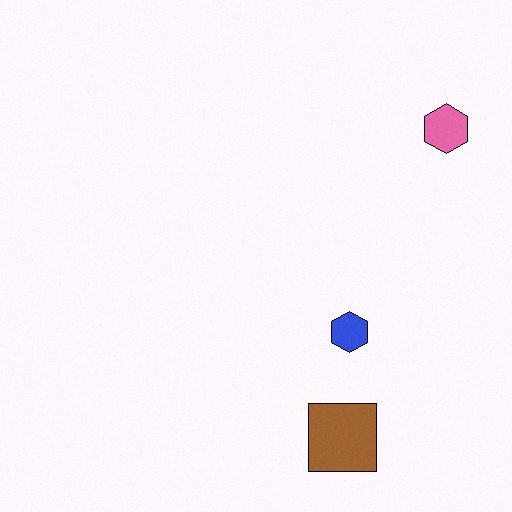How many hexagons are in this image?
There are 2 hexagons.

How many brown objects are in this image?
There is 1 brown object.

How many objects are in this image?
There are 3 objects.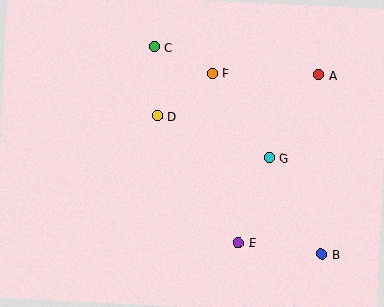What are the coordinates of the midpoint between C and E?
The midpoint between C and E is at (197, 145).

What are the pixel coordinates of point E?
Point E is at (239, 243).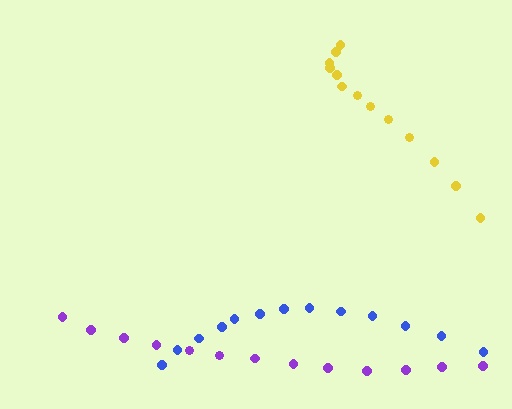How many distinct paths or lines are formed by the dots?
There are 3 distinct paths.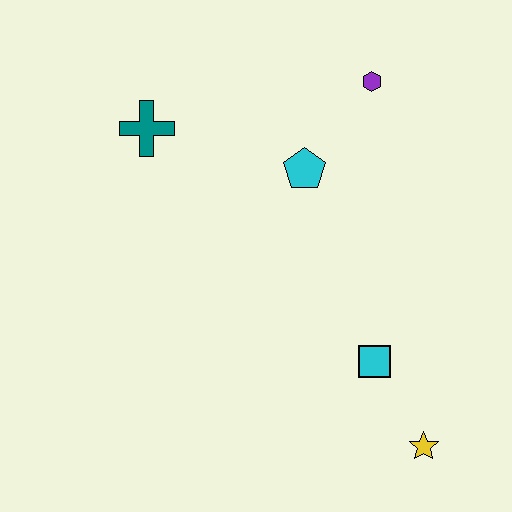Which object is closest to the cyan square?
The yellow star is closest to the cyan square.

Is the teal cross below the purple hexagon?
Yes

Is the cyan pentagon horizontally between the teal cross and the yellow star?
Yes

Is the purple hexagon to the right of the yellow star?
No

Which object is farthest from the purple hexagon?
The yellow star is farthest from the purple hexagon.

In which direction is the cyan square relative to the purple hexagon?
The cyan square is below the purple hexagon.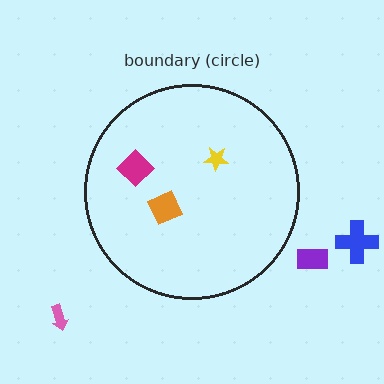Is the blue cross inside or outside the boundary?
Outside.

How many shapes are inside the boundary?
3 inside, 3 outside.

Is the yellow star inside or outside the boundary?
Inside.